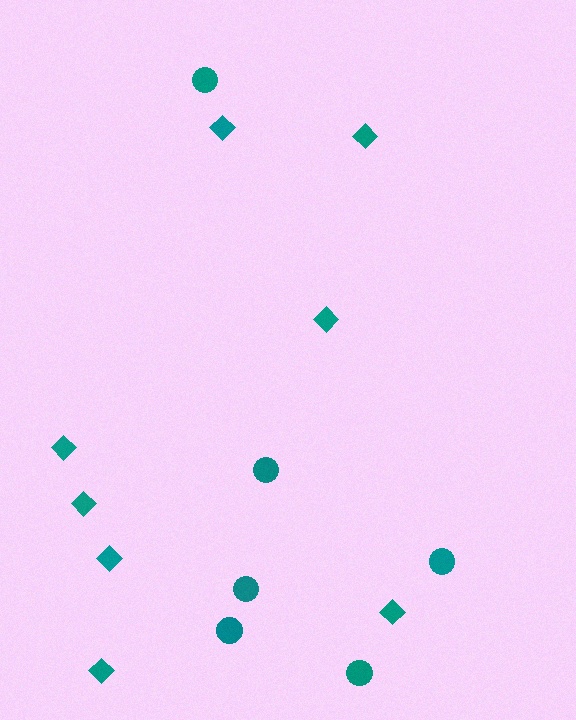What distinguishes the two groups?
There are 2 groups: one group of diamonds (8) and one group of circles (6).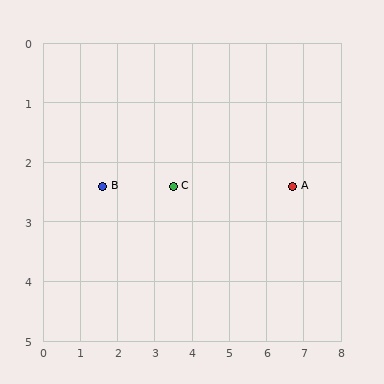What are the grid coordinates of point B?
Point B is at approximately (1.6, 2.4).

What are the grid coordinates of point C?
Point C is at approximately (3.5, 2.4).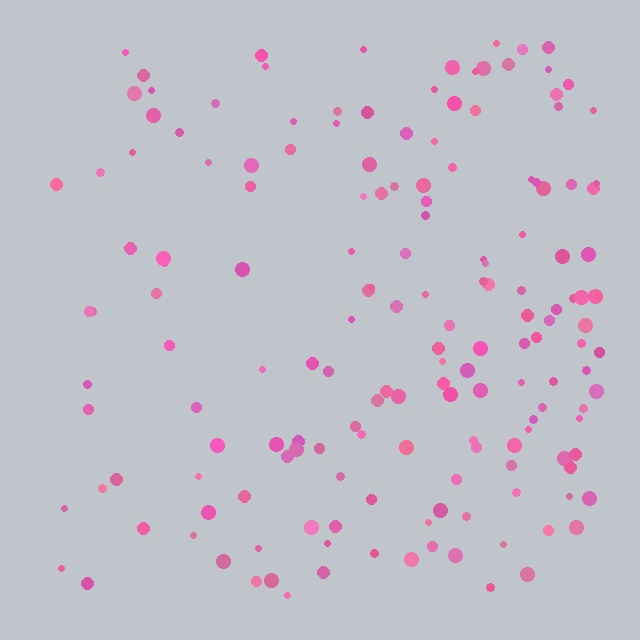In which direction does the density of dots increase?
From left to right, with the right side densest.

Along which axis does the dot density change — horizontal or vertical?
Horizontal.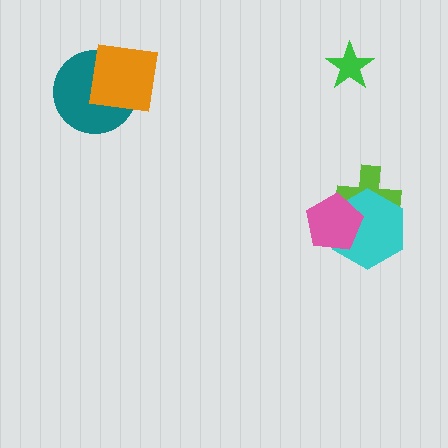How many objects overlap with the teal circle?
1 object overlaps with the teal circle.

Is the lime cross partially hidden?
Yes, it is partially covered by another shape.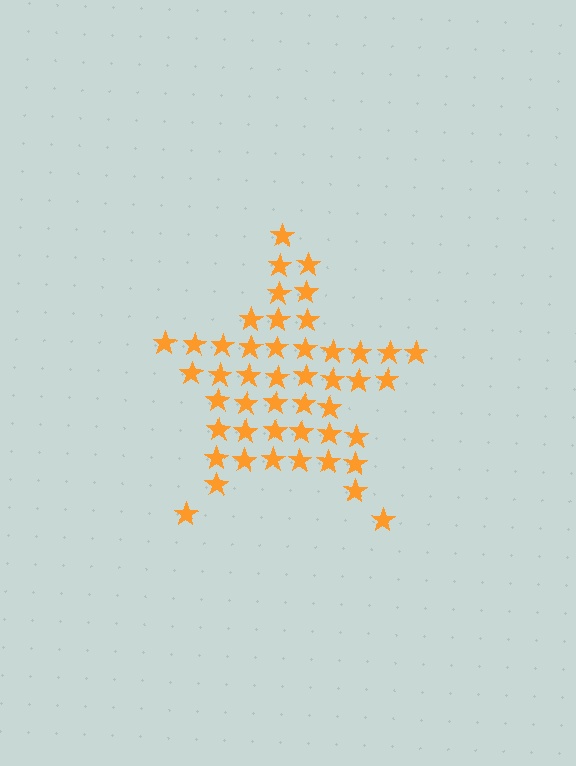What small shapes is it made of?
It is made of small stars.